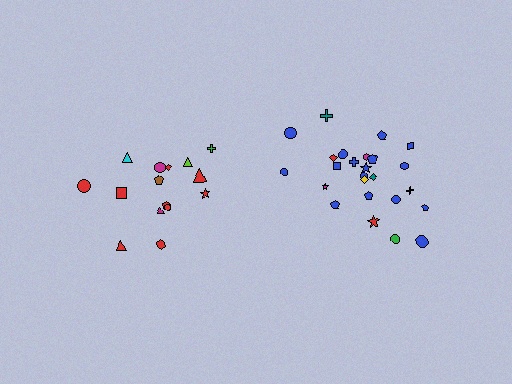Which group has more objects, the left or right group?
The right group.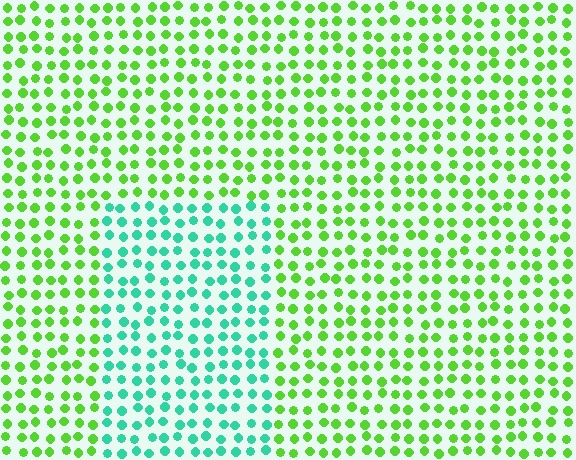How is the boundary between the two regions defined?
The boundary is defined purely by a slight shift in hue (about 56 degrees). Spacing, size, and orientation are identical on both sides.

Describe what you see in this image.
The image is filled with small lime elements in a uniform arrangement. A rectangle-shaped region is visible where the elements are tinted to a slightly different hue, forming a subtle color boundary.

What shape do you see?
I see a rectangle.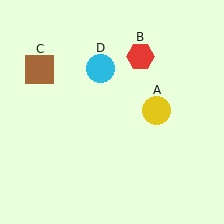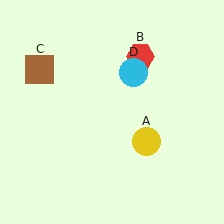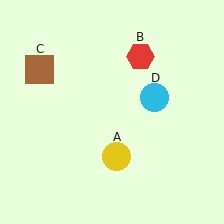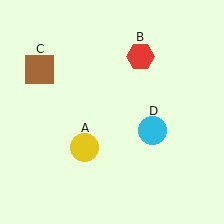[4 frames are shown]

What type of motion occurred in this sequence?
The yellow circle (object A), cyan circle (object D) rotated clockwise around the center of the scene.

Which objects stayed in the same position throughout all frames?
Red hexagon (object B) and brown square (object C) remained stationary.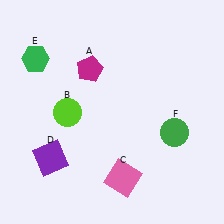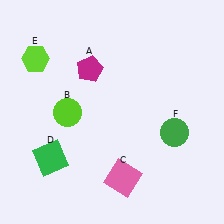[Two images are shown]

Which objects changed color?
D changed from purple to green. E changed from green to lime.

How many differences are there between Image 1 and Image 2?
There are 2 differences between the two images.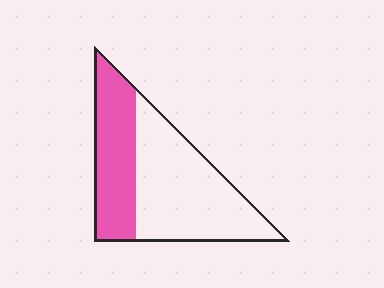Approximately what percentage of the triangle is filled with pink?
Approximately 40%.